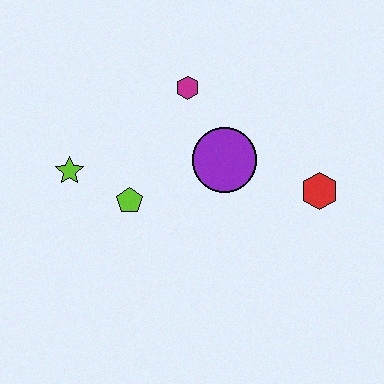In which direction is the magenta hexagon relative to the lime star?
The magenta hexagon is to the right of the lime star.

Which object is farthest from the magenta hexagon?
The red hexagon is farthest from the magenta hexagon.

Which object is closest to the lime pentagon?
The lime star is closest to the lime pentagon.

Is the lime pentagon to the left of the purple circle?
Yes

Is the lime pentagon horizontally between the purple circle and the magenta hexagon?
No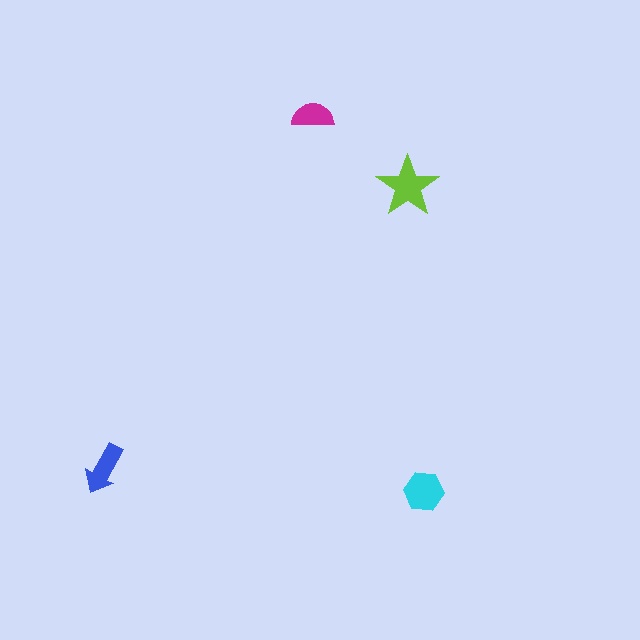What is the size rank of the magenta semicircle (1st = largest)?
4th.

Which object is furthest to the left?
The blue arrow is leftmost.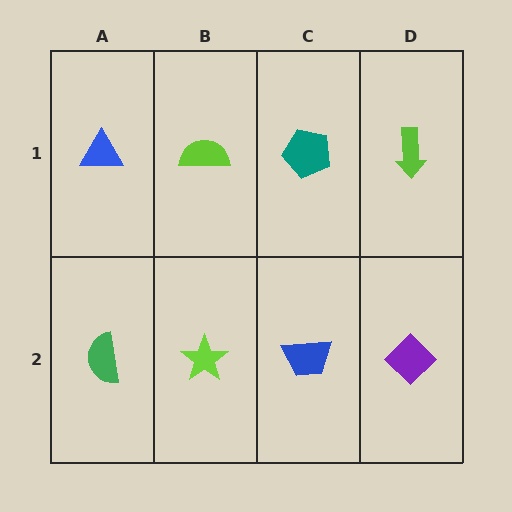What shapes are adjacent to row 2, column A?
A blue triangle (row 1, column A), a lime star (row 2, column B).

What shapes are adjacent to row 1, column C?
A blue trapezoid (row 2, column C), a lime semicircle (row 1, column B), a lime arrow (row 1, column D).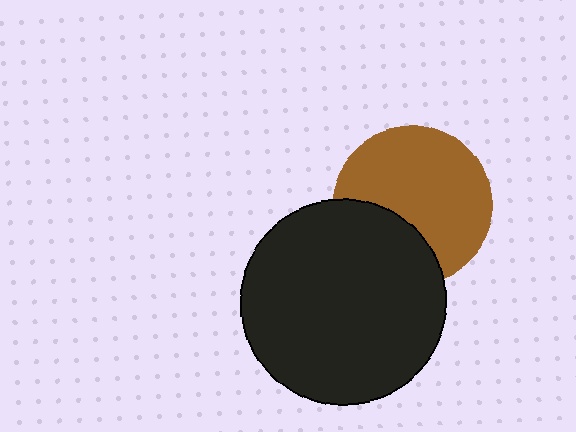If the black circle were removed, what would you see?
You would see the complete brown circle.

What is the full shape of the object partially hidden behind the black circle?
The partially hidden object is a brown circle.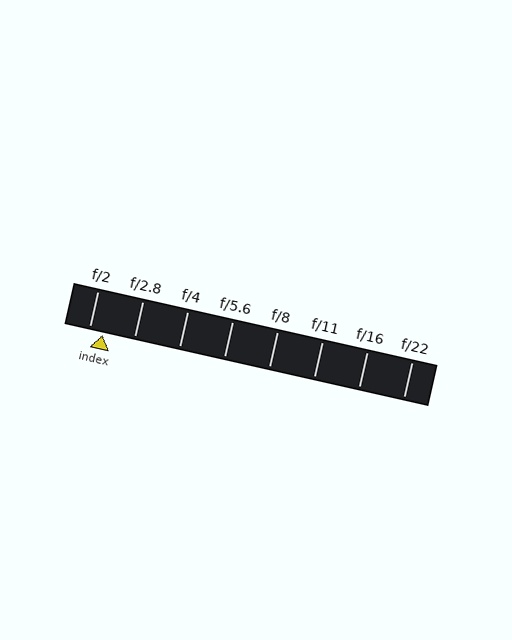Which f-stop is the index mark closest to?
The index mark is closest to f/2.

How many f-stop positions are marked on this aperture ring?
There are 8 f-stop positions marked.